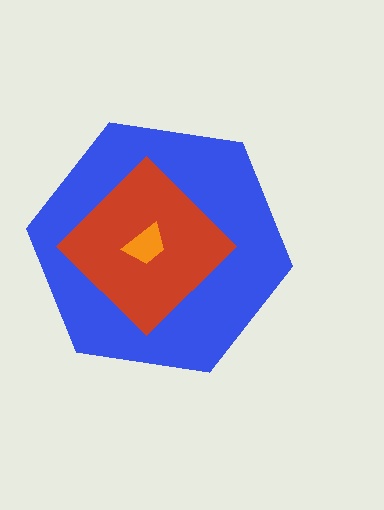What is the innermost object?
The orange trapezoid.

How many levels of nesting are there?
3.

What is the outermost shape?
The blue hexagon.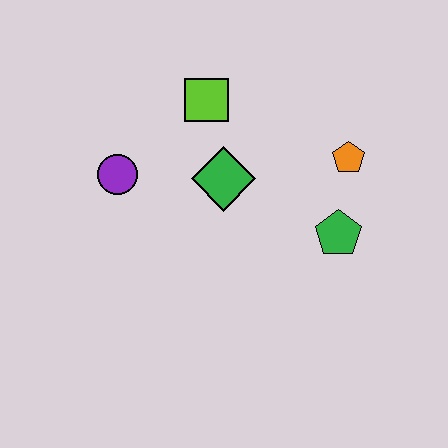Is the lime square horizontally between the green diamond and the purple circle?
Yes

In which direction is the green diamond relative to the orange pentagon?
The green diamond is to the left of the orange pentagon.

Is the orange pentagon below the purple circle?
No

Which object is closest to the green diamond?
The lime square is closest to the green diamond.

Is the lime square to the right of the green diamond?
No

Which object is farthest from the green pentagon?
The purple circle is farthest from the green pentagon.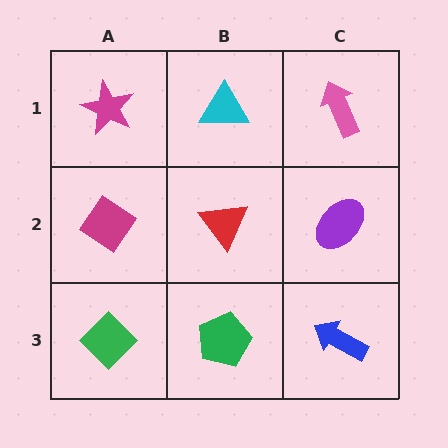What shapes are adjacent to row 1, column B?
A red triangle (row 2, column B), a magenta star (row 1, column A), a pink arrow (row 1, column C).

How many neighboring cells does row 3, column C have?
2.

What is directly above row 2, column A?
A magenta star.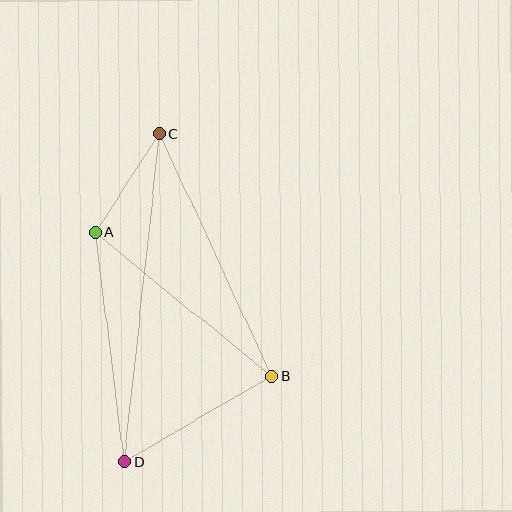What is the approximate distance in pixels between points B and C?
The distance between B and C is approximately 267 pixels.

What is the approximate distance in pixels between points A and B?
The distance between A and B is approximately 228 pixels.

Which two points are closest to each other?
Points A and C are closest to each other.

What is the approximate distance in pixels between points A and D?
The distance between A and D is approximately 232 pixels.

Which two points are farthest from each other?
Points C and D are farthest from each other.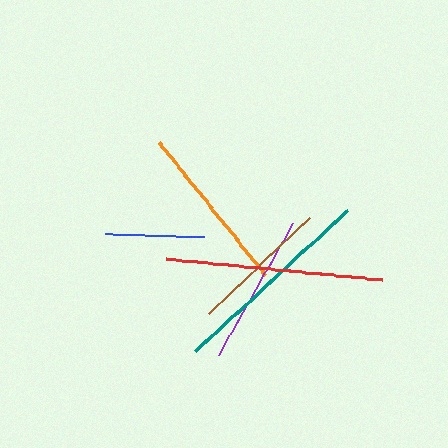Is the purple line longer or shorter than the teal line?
The teal line is longer than the purple line.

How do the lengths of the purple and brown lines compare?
The purple and brown lines are approximately the same length.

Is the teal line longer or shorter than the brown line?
The teal line is longer than the brown line.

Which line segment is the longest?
The red line is the longest at approximately 218 pixels.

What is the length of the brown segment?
The brown segment is approximately 139 pixels long.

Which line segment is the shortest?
The blue line is the shortest at approximately 99 pixels.